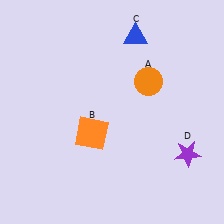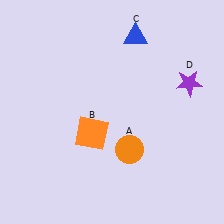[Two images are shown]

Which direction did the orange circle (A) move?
The orange circle (A) moved down.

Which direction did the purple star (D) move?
The purple star (D) moved up.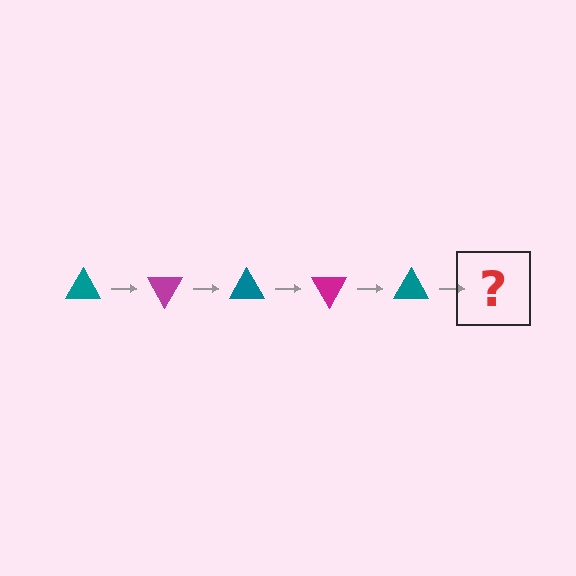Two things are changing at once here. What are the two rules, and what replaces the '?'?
The two rules are that it rotates 60 degrees each step and the color cycles through teal and magenta. The '?' should be a magenta triangle, rotated 300 degrees from the start.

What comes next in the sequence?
The next element should be a magenta triangle, rotated 300 degrees from the start.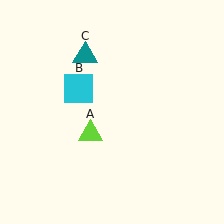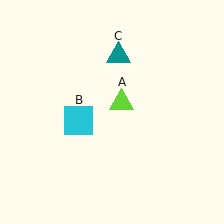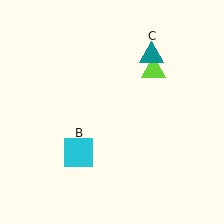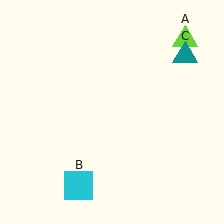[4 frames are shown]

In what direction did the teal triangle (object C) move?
The teal triangle (object C) moved right.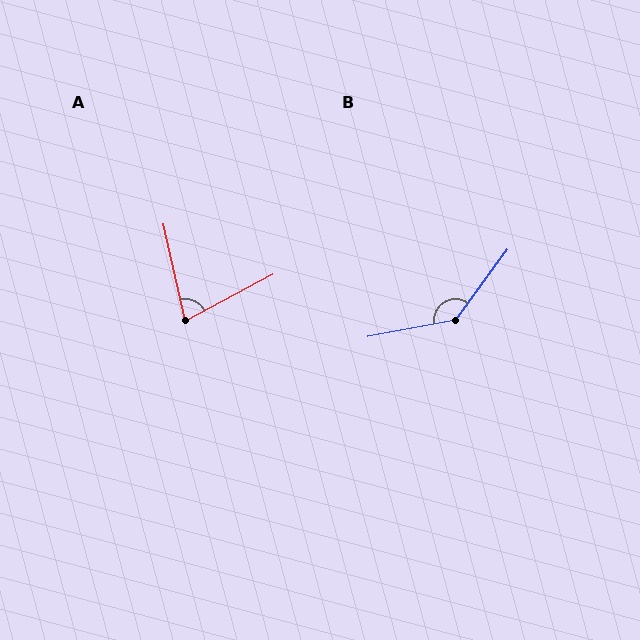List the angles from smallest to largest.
A (74°), B (137°).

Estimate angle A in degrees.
Approximately 74 degrees.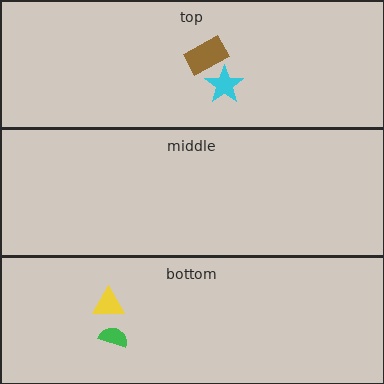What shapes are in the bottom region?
The green semicircle, the yellow triangle.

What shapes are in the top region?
The brown rectangle, the cyan star.